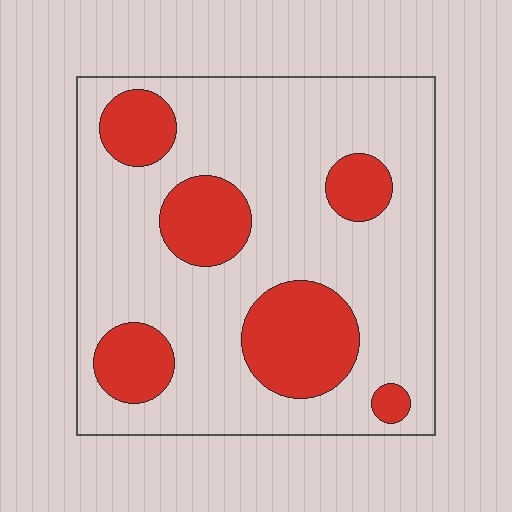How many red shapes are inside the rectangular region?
6.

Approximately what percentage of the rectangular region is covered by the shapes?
Approximately 25%.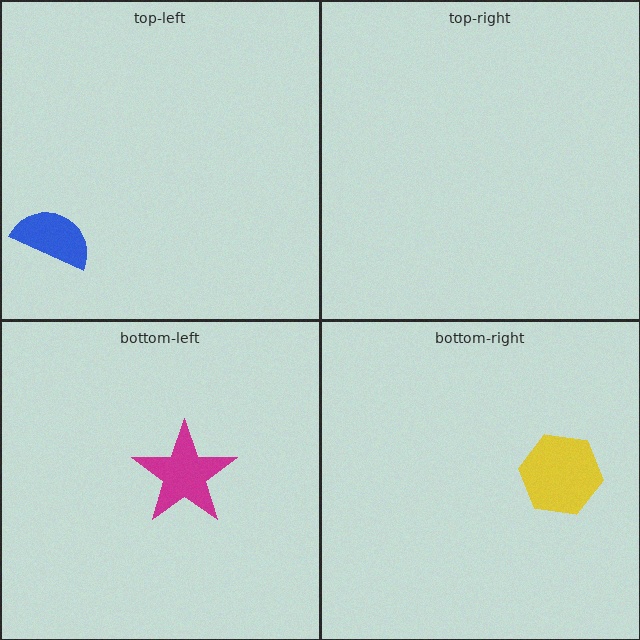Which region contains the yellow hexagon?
The bottom-right region.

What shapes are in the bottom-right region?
The yellow hexagon.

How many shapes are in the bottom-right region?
1.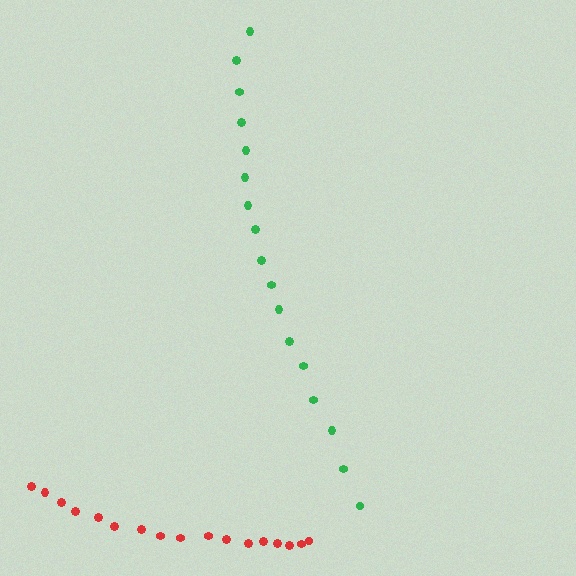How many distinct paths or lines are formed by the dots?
There are 2 distinct paths.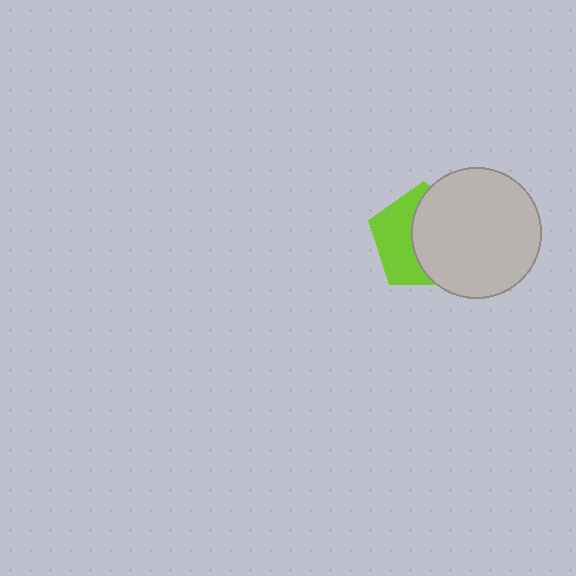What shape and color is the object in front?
The object in front is a light gray circle.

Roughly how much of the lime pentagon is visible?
A small part of it is visible (roughly 44%).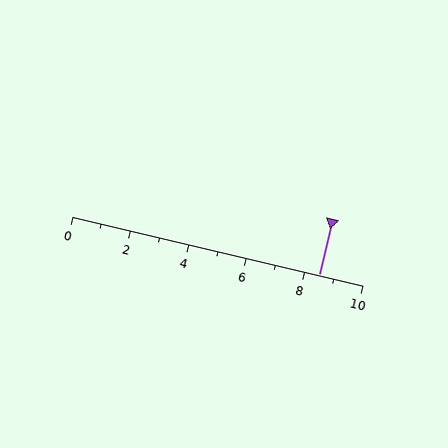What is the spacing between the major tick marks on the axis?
The major ticks are spaced 2 apart.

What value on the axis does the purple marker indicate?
The marker indicates approximately 8.5.